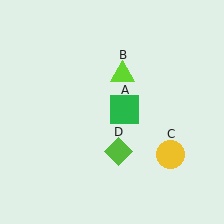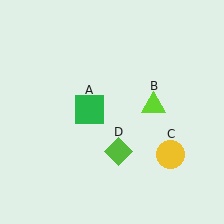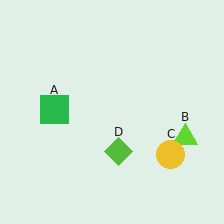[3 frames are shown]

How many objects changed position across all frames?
2 objects changed position: green square (object A), lime triangle (object B).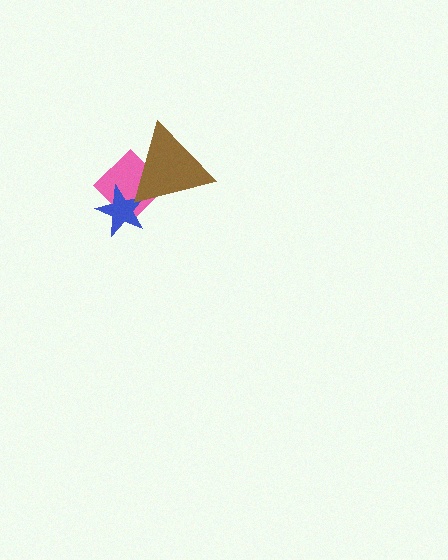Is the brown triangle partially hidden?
No, no other shape covers it.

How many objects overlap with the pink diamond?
2 objects overlap with the pink diamond.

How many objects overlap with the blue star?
2 objects overlap with the blue star.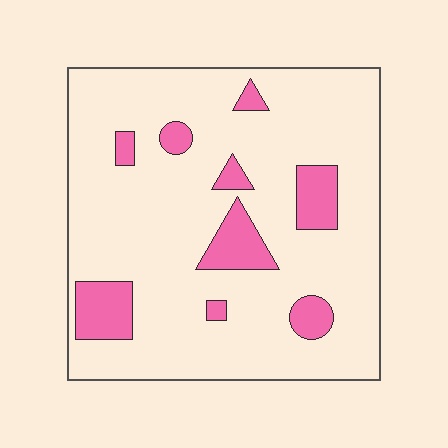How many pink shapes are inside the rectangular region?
9.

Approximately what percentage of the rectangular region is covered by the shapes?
Approximately 15%.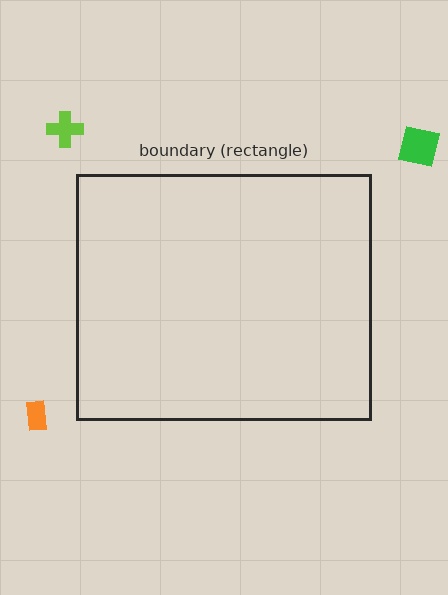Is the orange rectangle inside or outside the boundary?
Outside.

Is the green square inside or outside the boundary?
Outside.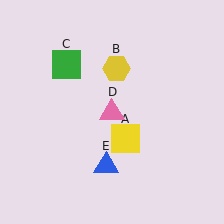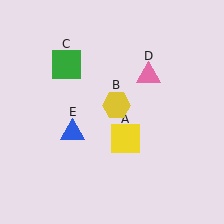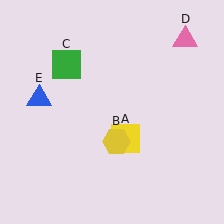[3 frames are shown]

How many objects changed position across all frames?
3 objects changed position: yellow hexagon (object B), pink triangle (object D), blue triangle (object E).